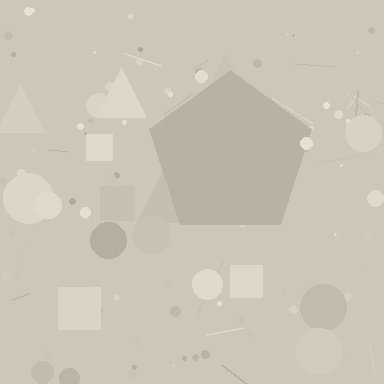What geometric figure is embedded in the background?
A pentagon is embedded in the background.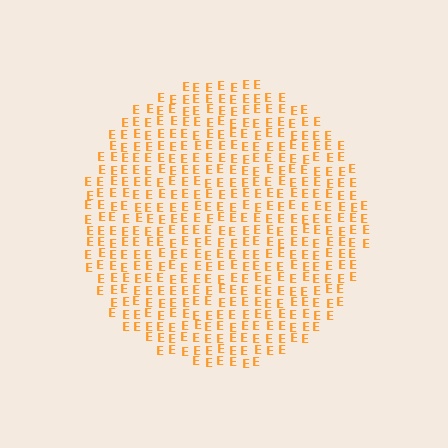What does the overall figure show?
The overall figure shows a circle.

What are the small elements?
The small elements are letter E's.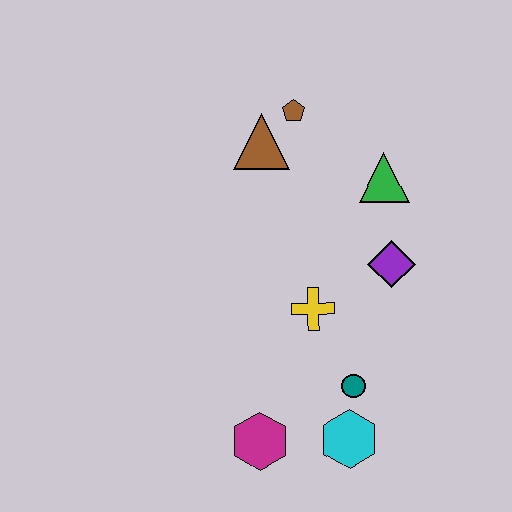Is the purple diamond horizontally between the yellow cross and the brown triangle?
No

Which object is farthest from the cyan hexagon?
The brown pentagon is farthest from the cyan hexagon.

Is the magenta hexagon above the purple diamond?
No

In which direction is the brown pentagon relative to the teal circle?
The brown pentagon is above the teal circle.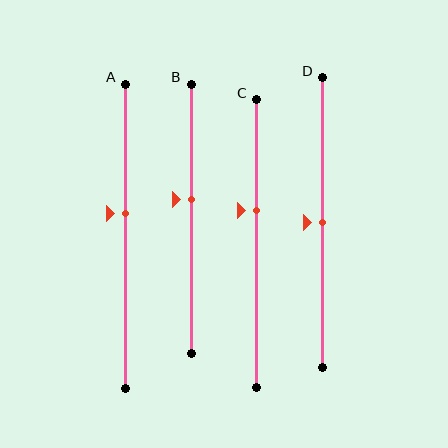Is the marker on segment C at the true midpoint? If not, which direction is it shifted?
No, the marker on segment C is shifted upward by about 11% of the segment length.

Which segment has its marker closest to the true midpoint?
Segment D has its marker closest to the true midpoint.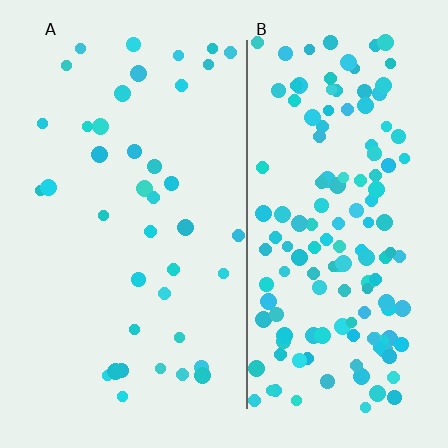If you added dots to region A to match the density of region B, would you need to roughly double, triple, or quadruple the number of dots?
Approximately quadruple.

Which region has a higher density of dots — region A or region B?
B (the right).